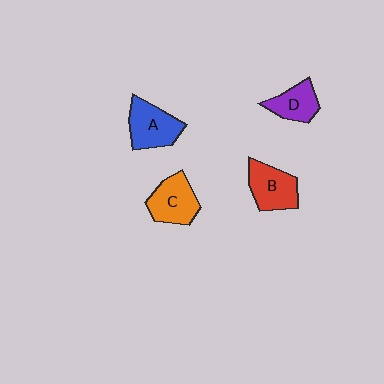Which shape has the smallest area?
Shape D (purple).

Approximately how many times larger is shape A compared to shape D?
Approximately 1.3 times.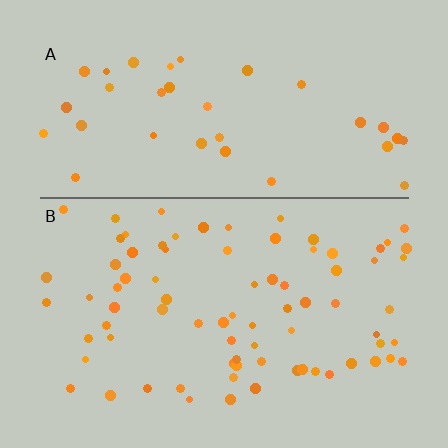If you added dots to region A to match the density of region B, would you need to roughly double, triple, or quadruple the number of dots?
Approximately double.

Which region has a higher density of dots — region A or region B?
B (the bottom).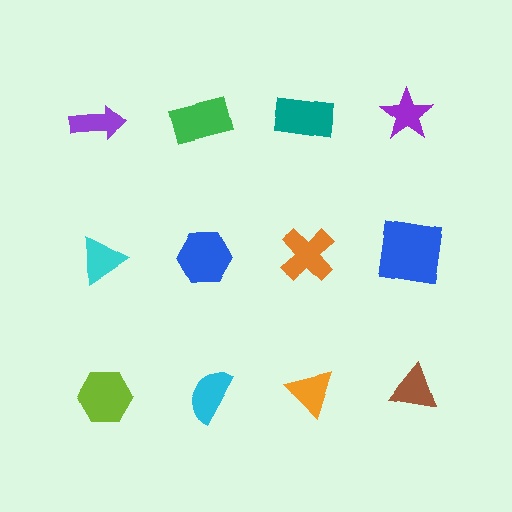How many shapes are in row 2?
4 shapes.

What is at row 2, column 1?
A cyan triangle.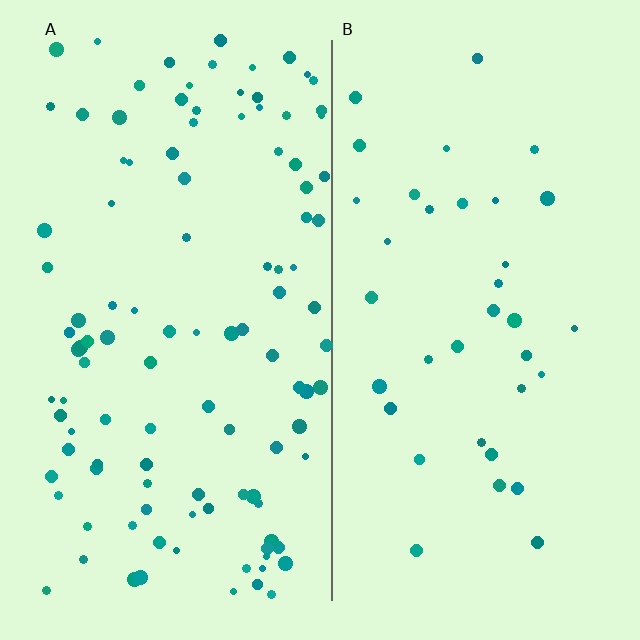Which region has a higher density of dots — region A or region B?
A (the left).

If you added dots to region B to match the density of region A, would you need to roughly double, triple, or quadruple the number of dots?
Approximately triple.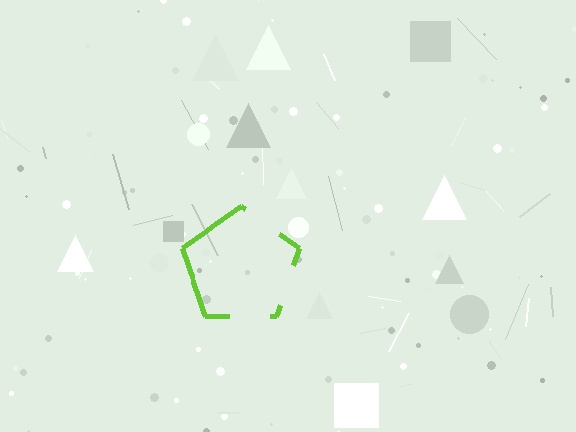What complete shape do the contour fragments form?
The contour fragments form a pentagon.